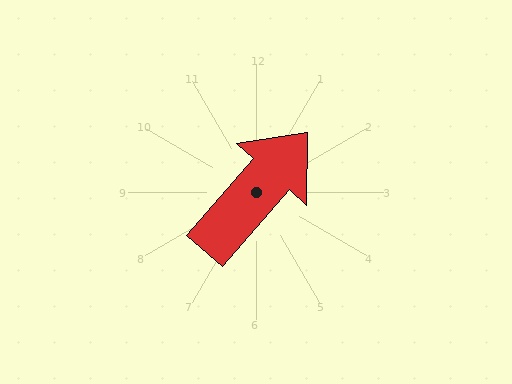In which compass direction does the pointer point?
Northeast.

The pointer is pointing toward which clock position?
Roughly 1 o'clock.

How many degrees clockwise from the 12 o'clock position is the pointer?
Approximately 41 degrees.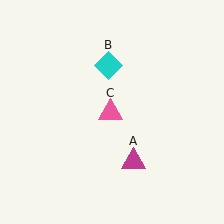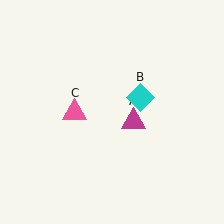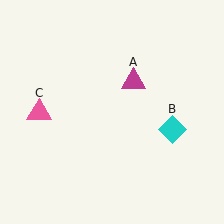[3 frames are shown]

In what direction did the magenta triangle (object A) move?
The magenta triangle (object A) moved up.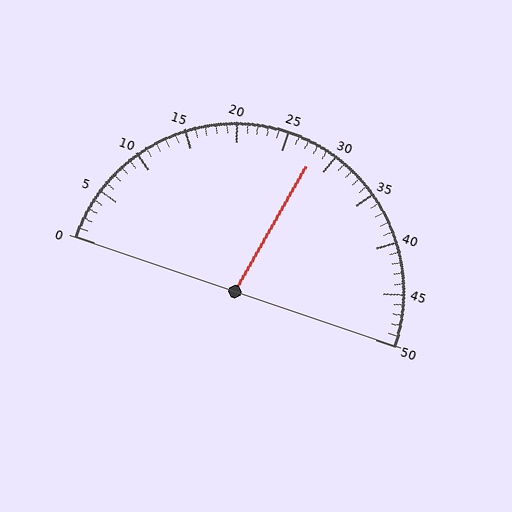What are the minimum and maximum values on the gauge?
The gauge ranges from 0 to 50.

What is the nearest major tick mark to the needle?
The nearest major tick mark is 30.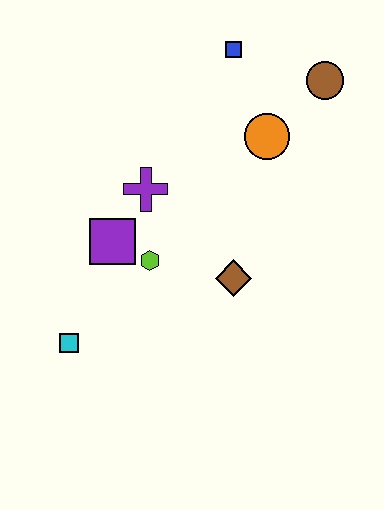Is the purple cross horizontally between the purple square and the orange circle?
Yes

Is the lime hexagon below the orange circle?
Yes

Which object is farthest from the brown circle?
The cyan square is farthest from the brown circle.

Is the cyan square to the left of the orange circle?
Yes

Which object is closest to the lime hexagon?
The purple square is closest to the lime hexagon.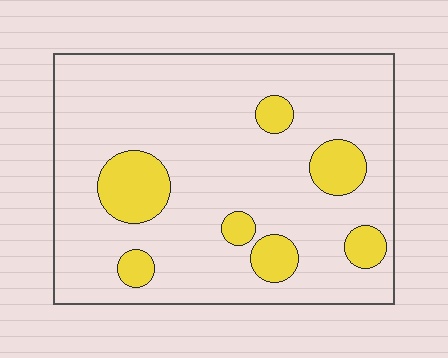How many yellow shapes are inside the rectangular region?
7.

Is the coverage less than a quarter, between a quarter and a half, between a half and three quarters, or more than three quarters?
Less than a quarter.